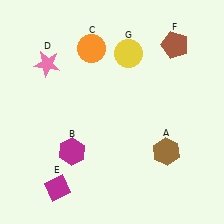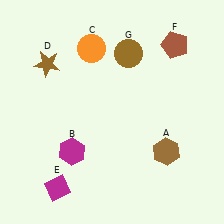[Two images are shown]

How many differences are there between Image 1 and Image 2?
There are 2 differences between the two images.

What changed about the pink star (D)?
In Image 1, D is pink. In Image 2, it changed to brown.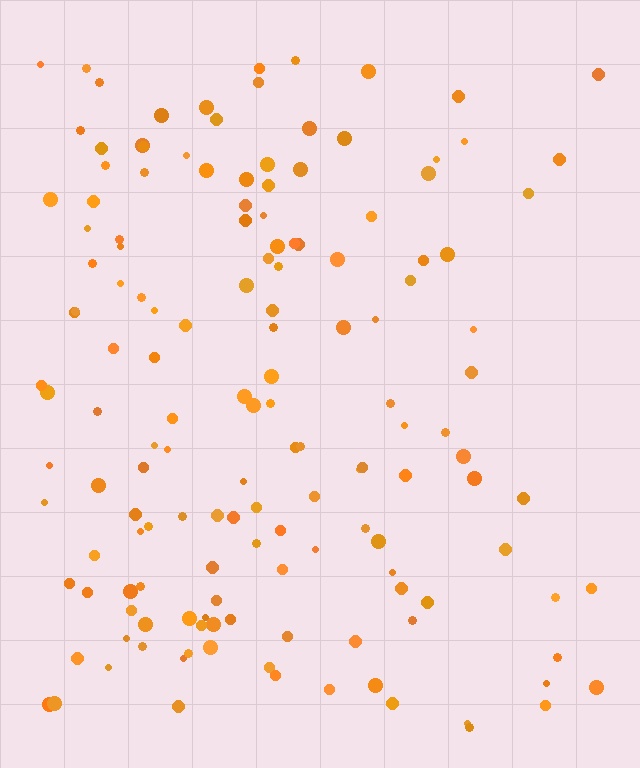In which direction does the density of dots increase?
From right to left, with the left side densest.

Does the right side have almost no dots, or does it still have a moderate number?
Still a moderate number, just noticeably fewer than the left.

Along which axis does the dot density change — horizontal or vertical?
Horizontal.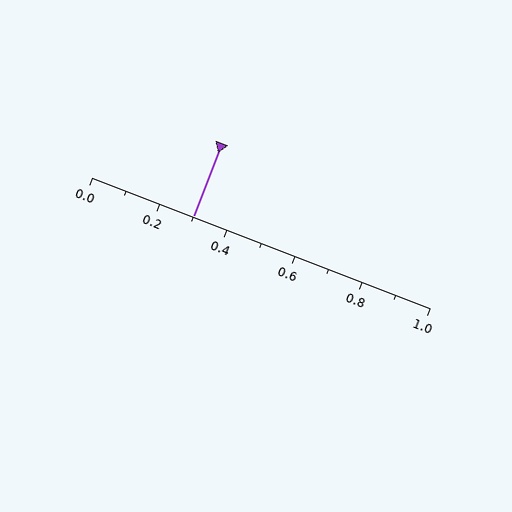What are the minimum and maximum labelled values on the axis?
The axis runs from 0.0 to 1.0.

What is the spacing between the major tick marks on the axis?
The major ticks are spaced 0.2 apart.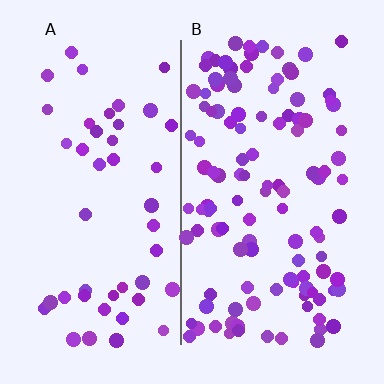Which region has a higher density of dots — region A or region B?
B (the right).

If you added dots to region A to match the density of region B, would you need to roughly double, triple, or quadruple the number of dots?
Approximately triple.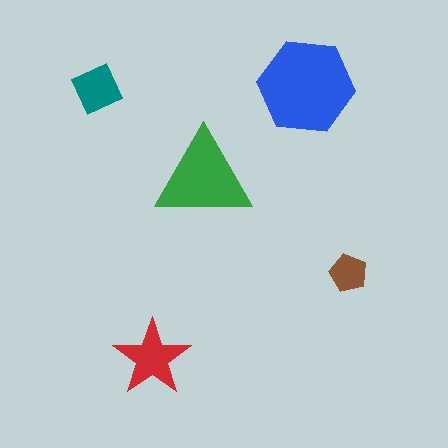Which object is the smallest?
The brown pentagon.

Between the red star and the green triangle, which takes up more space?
The green triangle.